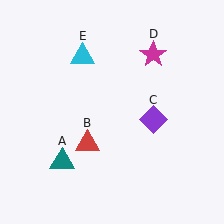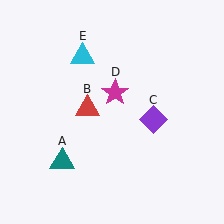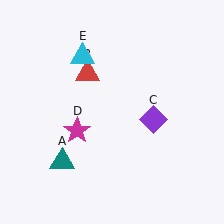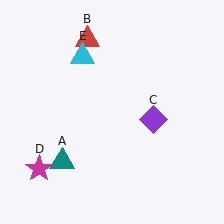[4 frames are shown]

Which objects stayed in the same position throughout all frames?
Teal triangle (object A) and purple diamond (object C) and cyan triangle (object E) remained stationary.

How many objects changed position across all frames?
2 objects changed position: red triangle (object B), magenta star (object D).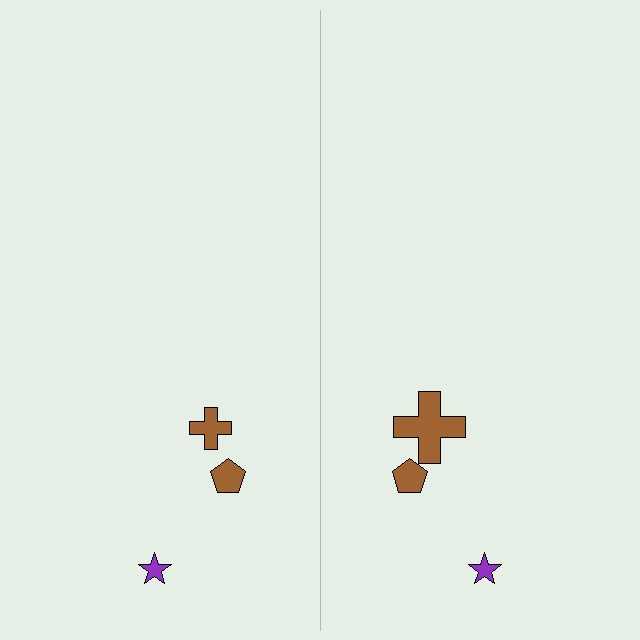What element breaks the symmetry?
The brown cross on the right side has a different size than its mirror counterpart.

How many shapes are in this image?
There are 6 shapes in this image.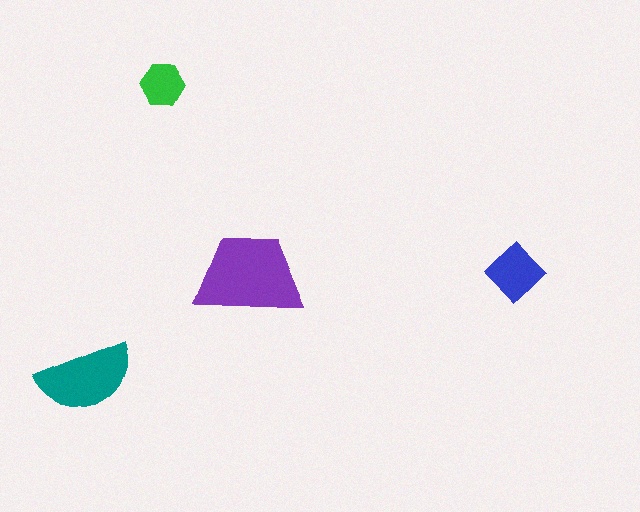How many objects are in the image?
There are 4 objects in the image.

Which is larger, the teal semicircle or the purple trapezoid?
The purple trapezoid.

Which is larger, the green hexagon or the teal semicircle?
The teal semicircle.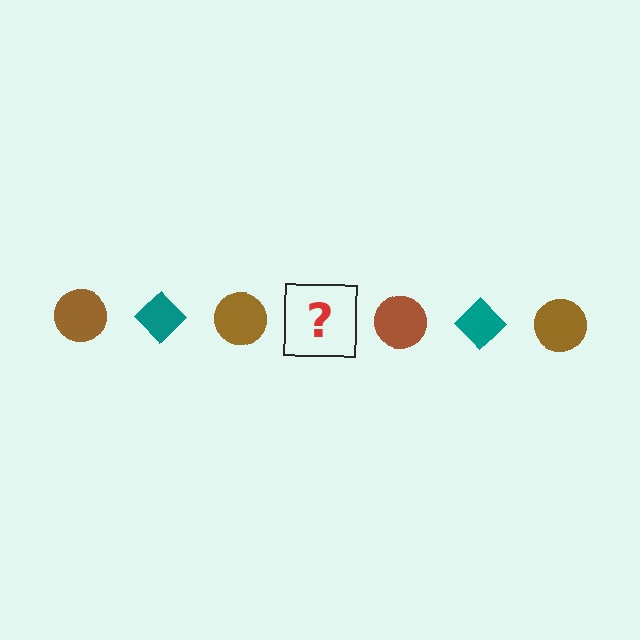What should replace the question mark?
The question mark should be replaced with a teal diamond.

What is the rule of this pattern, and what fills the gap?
The rule is that the pattern alternates between brown circle and teal diamond. The gap should be filled with a teal diamond.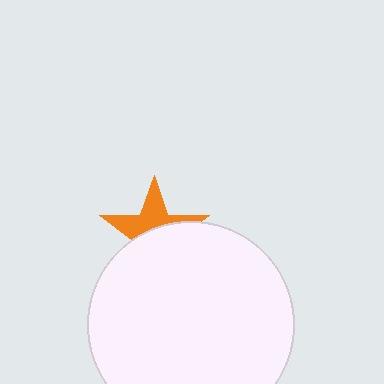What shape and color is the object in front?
The object in front is a white circle.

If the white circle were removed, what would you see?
You would see the complete orange star.